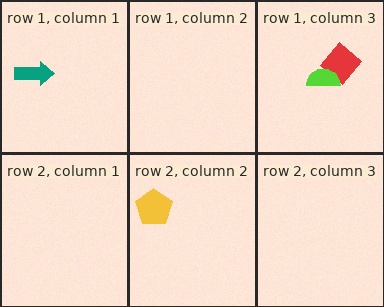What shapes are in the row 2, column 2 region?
The yellow pentagon.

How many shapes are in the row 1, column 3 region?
2.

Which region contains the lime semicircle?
The row 1, column 3 region.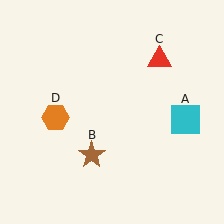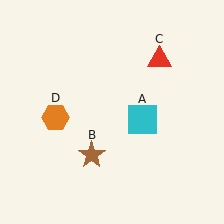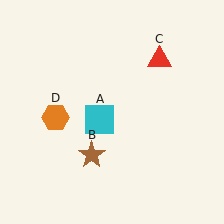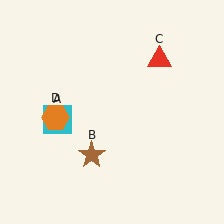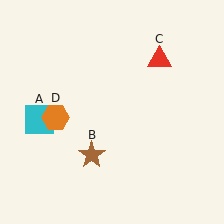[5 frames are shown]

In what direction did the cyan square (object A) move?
The cyan square (object A) moved left.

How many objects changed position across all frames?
1 object changed position: cyan square (object A).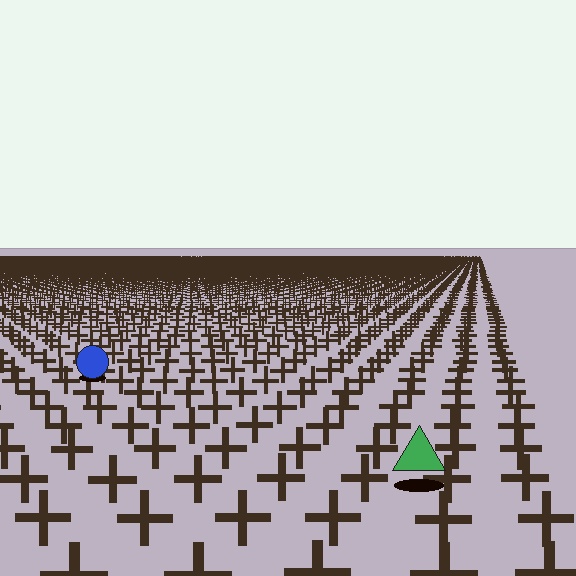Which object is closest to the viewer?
The green triangle is closest. The texture marks near it are larger and more spread out.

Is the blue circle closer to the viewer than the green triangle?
No. The green triangle is closer — you can tell from the texture gradient: the ground texture is coarser near it.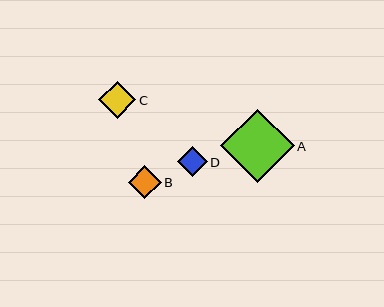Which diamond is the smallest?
Diamond D is the smallest with a size of approximately 30 pixels.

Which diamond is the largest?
Diamond A is the largest with a size of approximately 74 pixels.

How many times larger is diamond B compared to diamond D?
Diamond B is approximately 1.1 times the size of diamond D.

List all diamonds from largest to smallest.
From largest to smallest: A, C, B, D.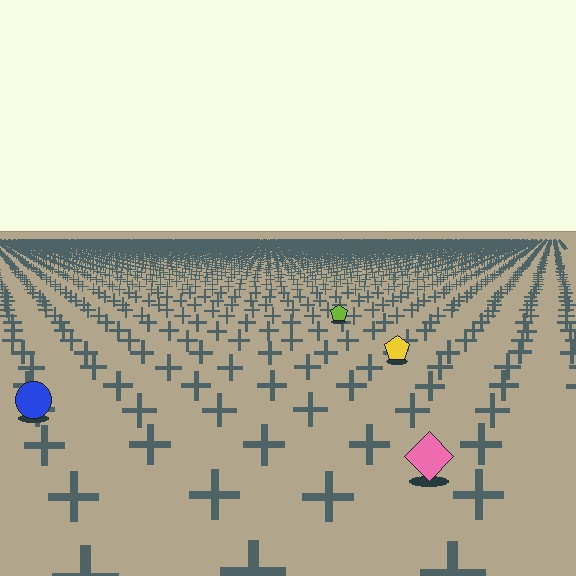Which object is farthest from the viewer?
The lime pentagon is farthest from the viewer. It appears smaller and the ground texture around it is denser.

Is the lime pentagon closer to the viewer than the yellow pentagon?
No. The yellow pentagon is closer — you can tell from the texture gradient: the ground texture is coarser near it.